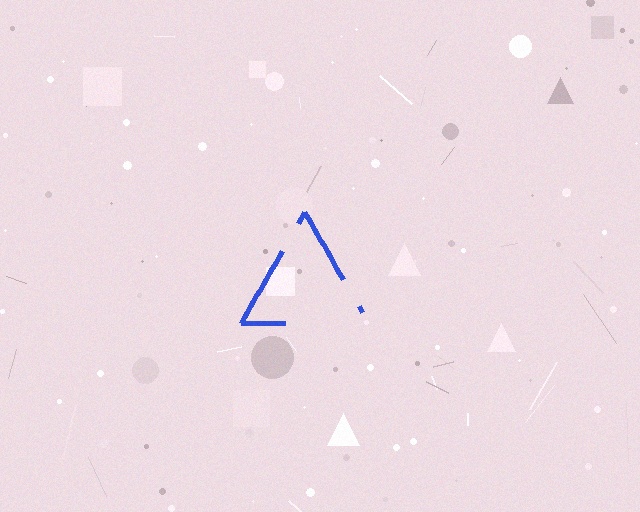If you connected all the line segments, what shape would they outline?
They would outline a triangle.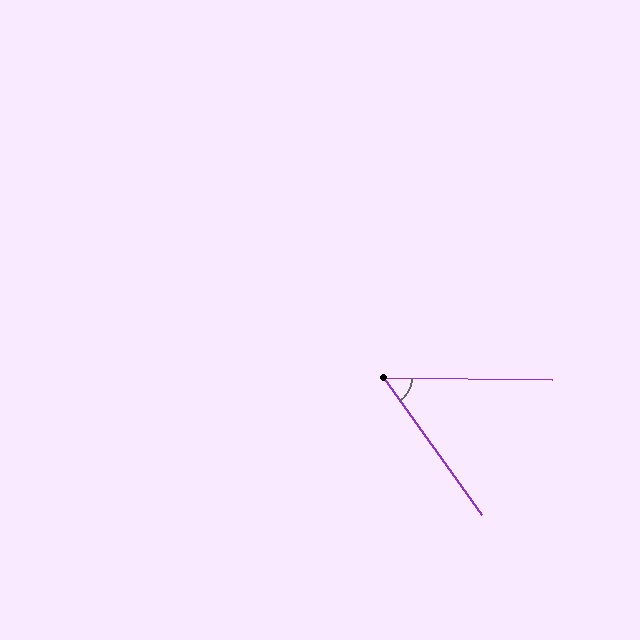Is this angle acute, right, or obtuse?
It is acute.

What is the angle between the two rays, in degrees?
Approximately 54 degrees.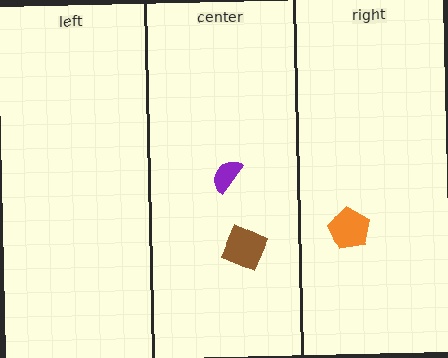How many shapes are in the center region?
2.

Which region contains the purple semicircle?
The center region.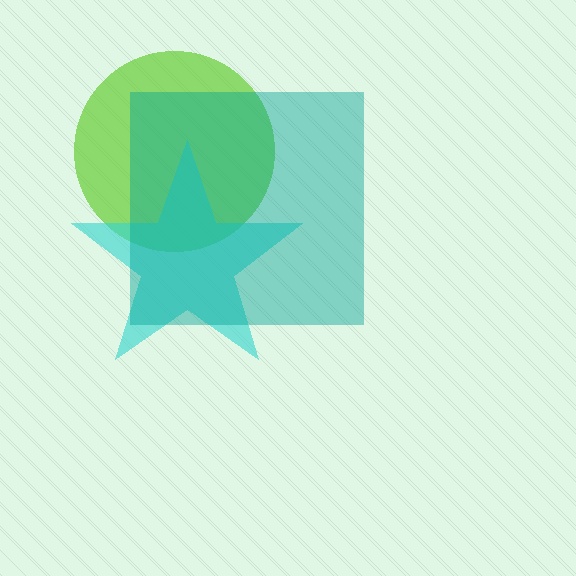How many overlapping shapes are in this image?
There are 3 overlapping shapes in the image.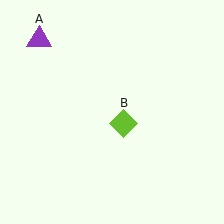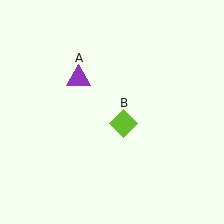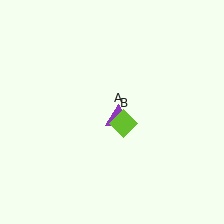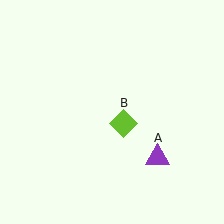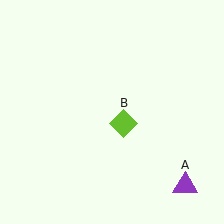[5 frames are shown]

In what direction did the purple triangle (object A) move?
The purple triangle (object A) moved down and to the right.